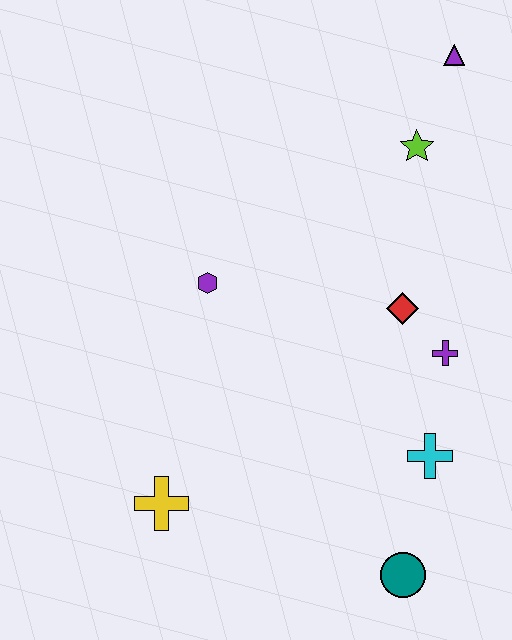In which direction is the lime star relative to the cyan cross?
The lime star is above the cyan cross.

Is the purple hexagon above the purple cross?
Yes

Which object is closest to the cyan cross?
The purple cross is closest to the cyan cross.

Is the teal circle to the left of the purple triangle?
Yes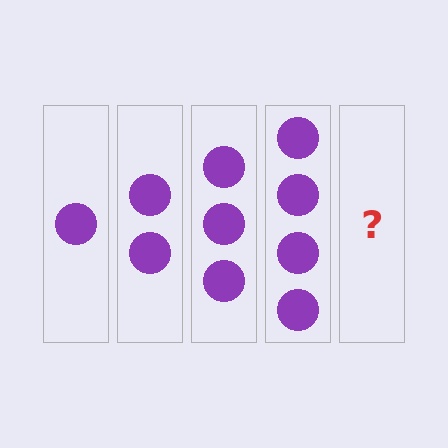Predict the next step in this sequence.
The next step is 5 circles.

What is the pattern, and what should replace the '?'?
The pattern is that each step adds one more circle. The '?' should be 5 circles.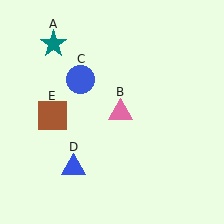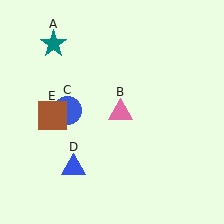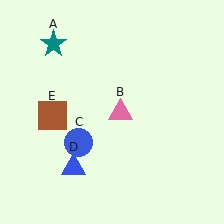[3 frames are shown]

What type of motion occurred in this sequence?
The blue circle (object C) rotated counterclockwise around the center of the scene.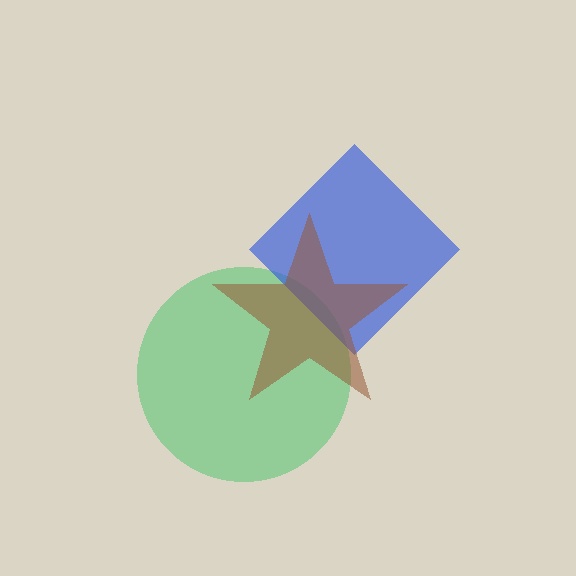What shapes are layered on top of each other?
The layered shapes are: a green circle, a blue diamond, a brown star.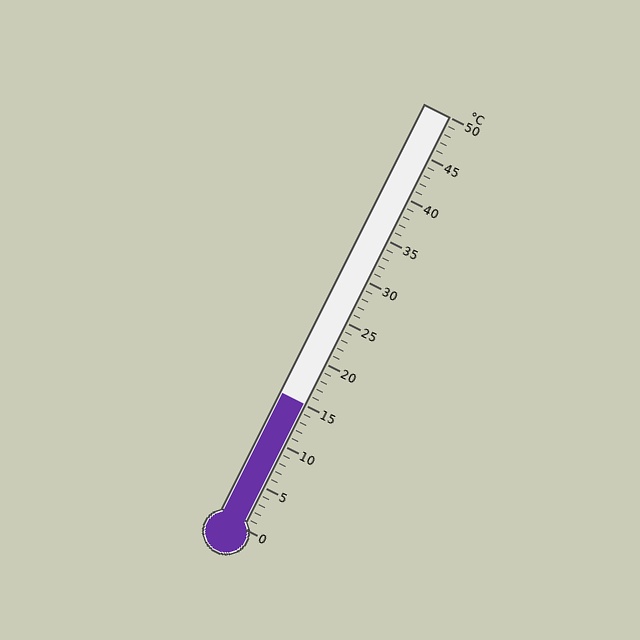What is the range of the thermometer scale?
The thermometer scale ranges from 0°C to 50°C.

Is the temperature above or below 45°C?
The temperature is below 45°C.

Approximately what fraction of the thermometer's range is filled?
The thermometer is filled to approximately 30% of its range.